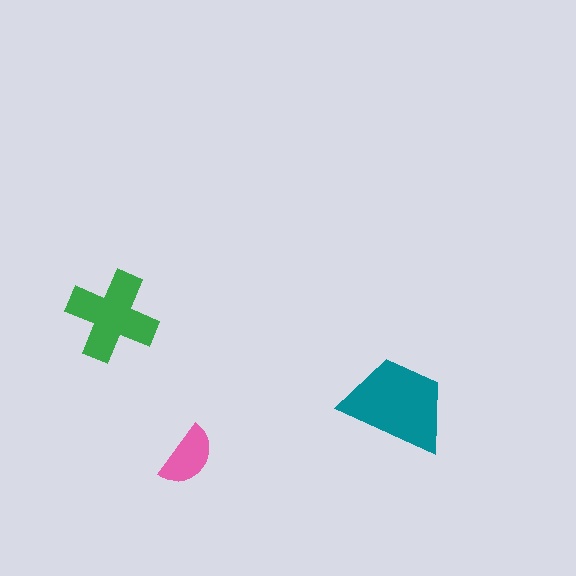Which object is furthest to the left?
The green cross is leftmost.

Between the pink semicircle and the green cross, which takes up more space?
The green cross.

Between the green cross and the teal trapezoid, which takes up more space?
The teal trapezoid.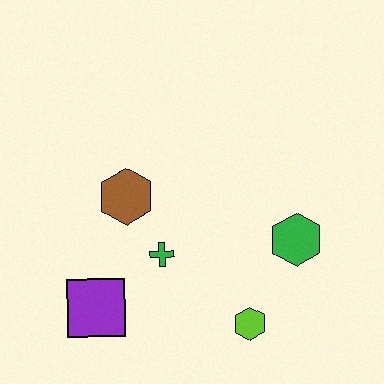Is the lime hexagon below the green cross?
Yes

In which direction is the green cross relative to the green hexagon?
The green cross is to the left of the green hexagon.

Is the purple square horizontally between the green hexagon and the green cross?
No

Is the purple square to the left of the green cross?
Yes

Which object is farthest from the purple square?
The green hexagon is farthest from the purple square.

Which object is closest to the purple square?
The green cross is closest to the purple square.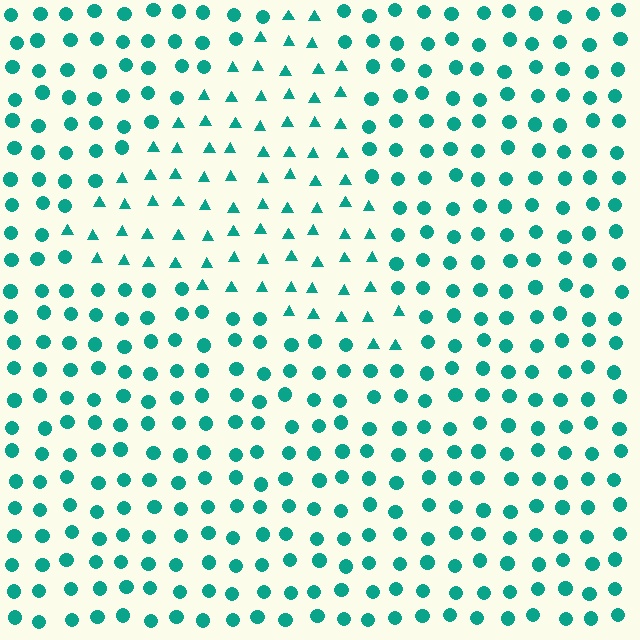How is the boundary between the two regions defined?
The boundary is defined by a change in element shape: triangles inside vs. circles outside. All elements share the same color and spacing.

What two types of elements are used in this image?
The image uses triangles inside the triangle region and circles outside it.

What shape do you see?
I see a triangle.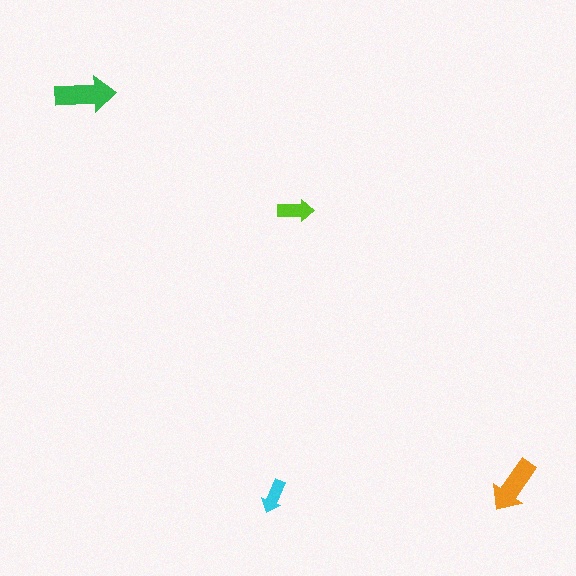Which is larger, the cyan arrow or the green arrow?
The green one.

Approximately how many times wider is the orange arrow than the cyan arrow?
About 1.5 times wider.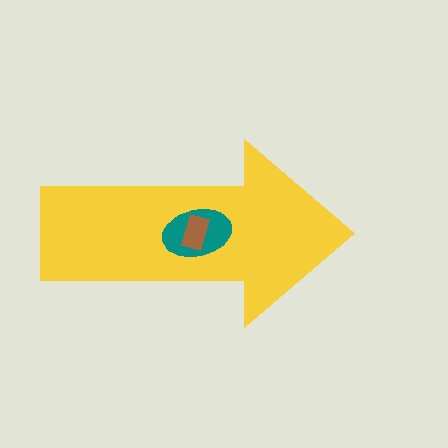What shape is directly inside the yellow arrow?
The teal ellipse.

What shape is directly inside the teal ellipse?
The brown rectangle.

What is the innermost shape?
The brown rectangle.